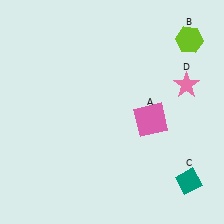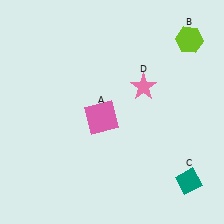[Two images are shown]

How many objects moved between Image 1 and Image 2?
2 objects moved between the two images.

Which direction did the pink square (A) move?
The pink square (A) moved left.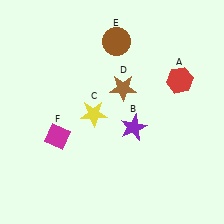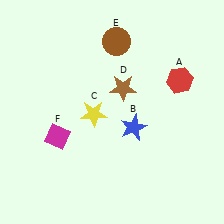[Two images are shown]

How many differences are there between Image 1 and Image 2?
There is 1 difference between the two images.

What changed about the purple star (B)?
In Image 1, B is purple. In Image 2, it changed to blue.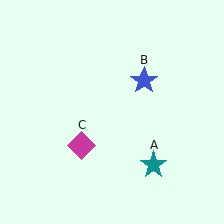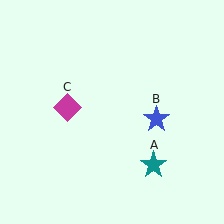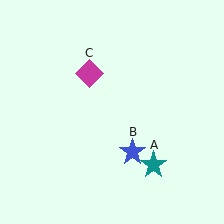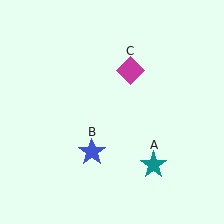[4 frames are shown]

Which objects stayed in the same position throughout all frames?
Teal star (object A) remained stationary.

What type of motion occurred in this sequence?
The blue star (object B), magenta diamond (object C) rotated clockwise around the center of the scene.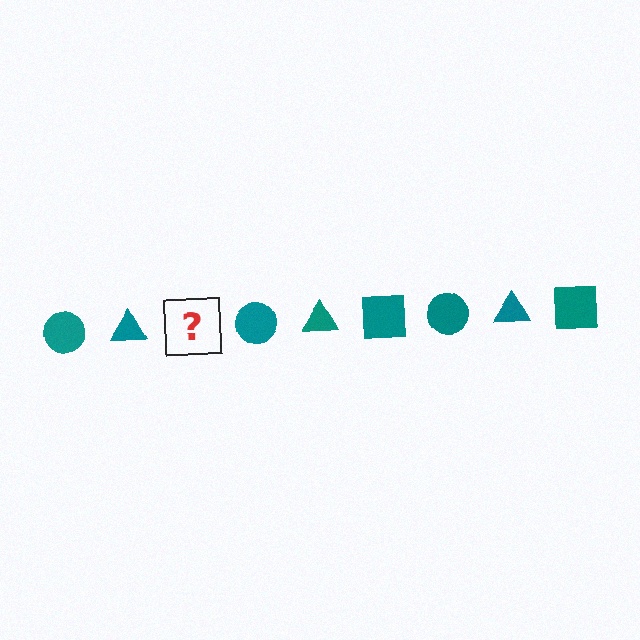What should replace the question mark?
The question mark should be replaced with a teal square.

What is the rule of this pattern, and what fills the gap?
The rule is that the pattern cycles through circle, triangle, square shapes in teal. The gap should be filled with a teal square.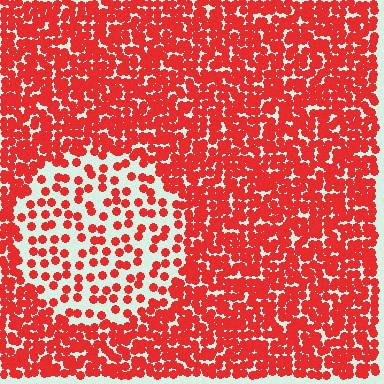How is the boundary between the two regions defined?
The boundary is defined by a change in element density (approximately 2.5x ratio). All elements are the same color, size, and shape.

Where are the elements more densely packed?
The elements are more densely packed outside the circle boundary.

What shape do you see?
I see a circle.